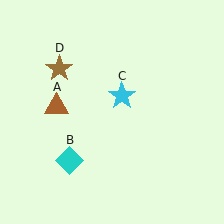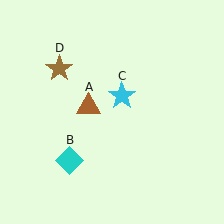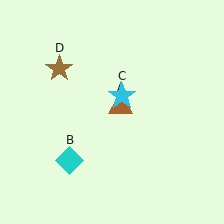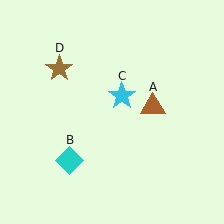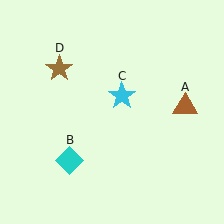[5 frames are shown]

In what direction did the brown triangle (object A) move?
The brown triangle (object A) moved right.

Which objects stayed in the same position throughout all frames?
Cyan diamond (object B) and cyan star (object C) and brown star (object D) remained stationary.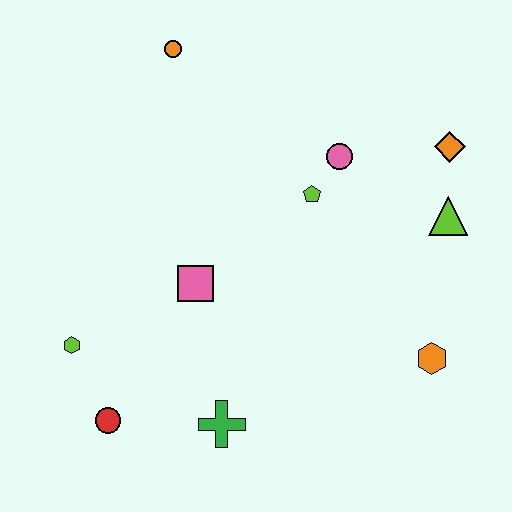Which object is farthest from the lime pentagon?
The red circle is farthest from the lime pentagon.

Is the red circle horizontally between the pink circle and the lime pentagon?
No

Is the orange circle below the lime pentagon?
No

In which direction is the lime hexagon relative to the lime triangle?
The lime hexagon is to the left of the lime triangle.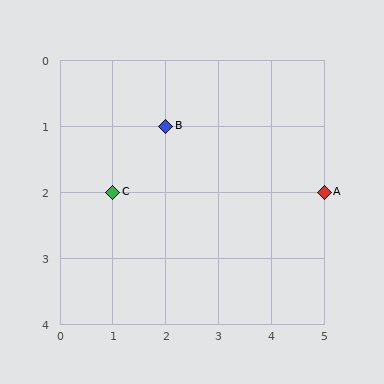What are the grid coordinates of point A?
Point A is at grid coordinates (5, 2).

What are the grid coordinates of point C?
Point C is at grid coordinates (1, 2).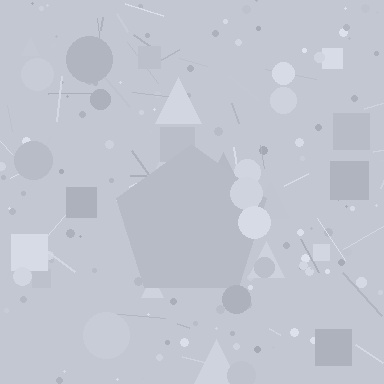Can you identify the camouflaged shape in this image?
The camouflaged shape is a pentagon.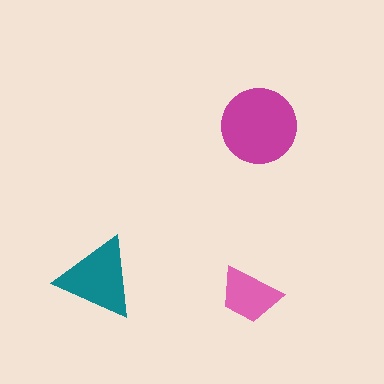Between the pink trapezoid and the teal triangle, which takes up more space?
The teal triangle.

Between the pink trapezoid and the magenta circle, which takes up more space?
The magenta circle.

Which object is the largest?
The magenta circle.